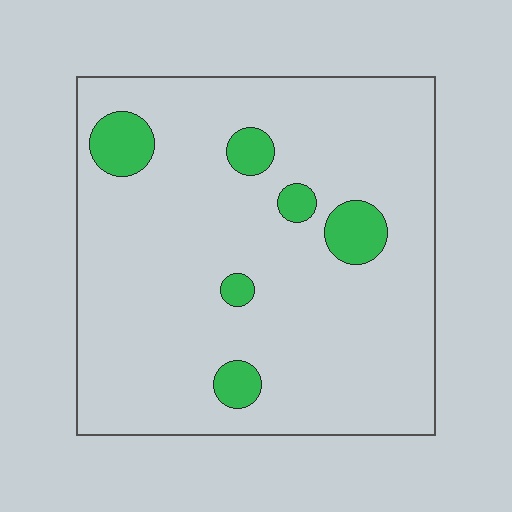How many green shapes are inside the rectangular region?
6.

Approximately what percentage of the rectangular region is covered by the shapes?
Approximately 10%.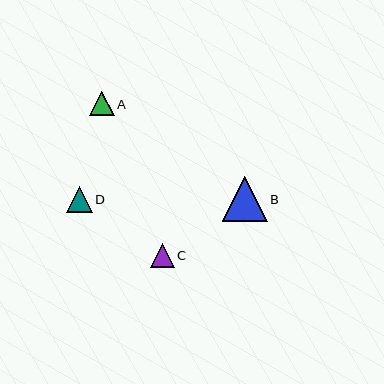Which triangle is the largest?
Triangle B is the largest with a size of approximately 45 pixels.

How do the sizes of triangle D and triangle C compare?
Triangle D and triangle C are approximately the same size.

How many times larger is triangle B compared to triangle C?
Triangle B is approximately 1.9 times the size of triangle C.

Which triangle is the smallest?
Triangle C is the smallest with a size of approximately 23 pixels.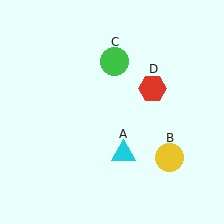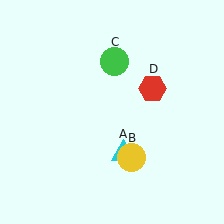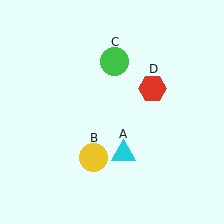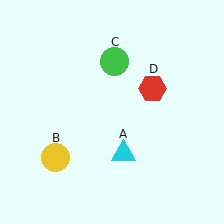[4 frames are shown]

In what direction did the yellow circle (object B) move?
The yellow circle (object B) moved left.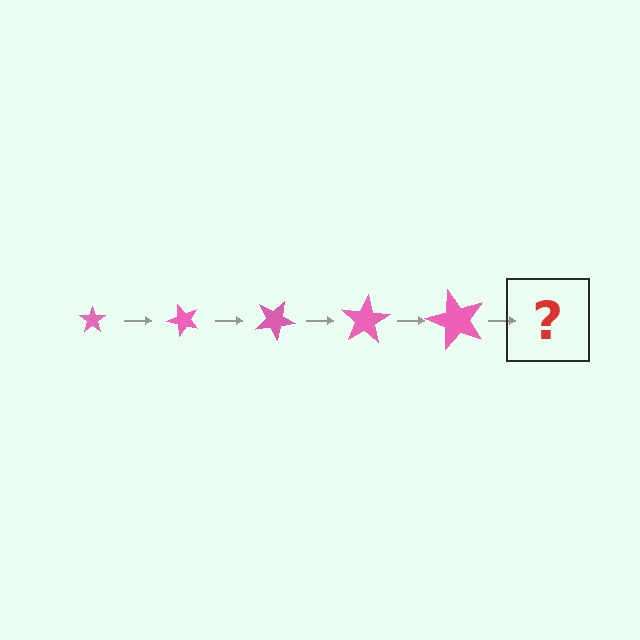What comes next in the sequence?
The next element should be a star, larger than the previous one and rotated 250 degrees from the start.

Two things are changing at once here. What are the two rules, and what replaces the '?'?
The two rules are that the star grows larger each step and it rotates 50 degrees each step. The '?' should be a star, larger than the previous one and rotated 250 degrees from the start.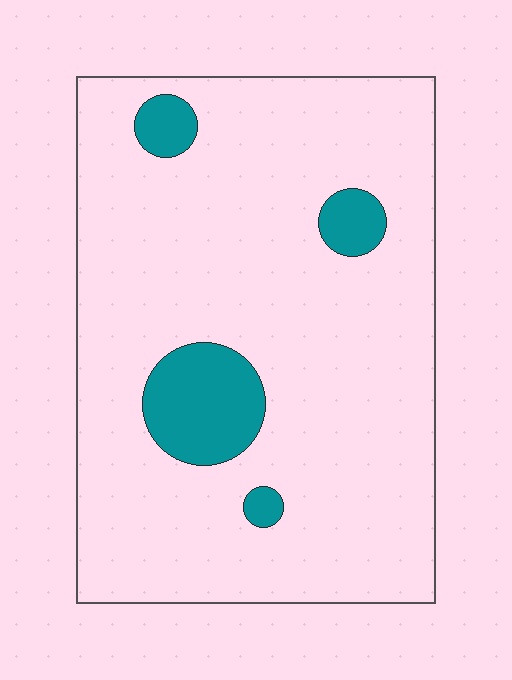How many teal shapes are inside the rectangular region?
4.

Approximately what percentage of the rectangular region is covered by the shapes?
Approximately 10%.